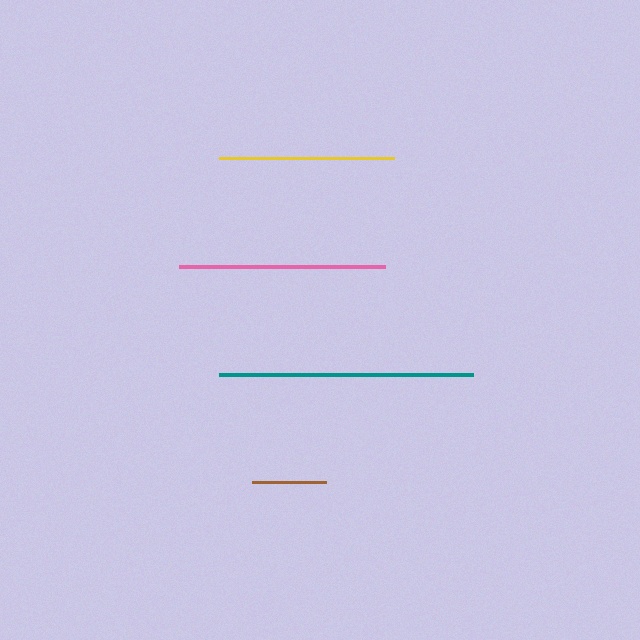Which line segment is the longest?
The teal line is the longest at approximately 254 pixels.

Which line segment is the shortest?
The brown line is the shortest at approximately 74 pixels.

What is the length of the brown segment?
The brown segment is approximately 74 pixels long.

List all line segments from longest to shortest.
From longest to shortest: teal, pink, yellow, brown.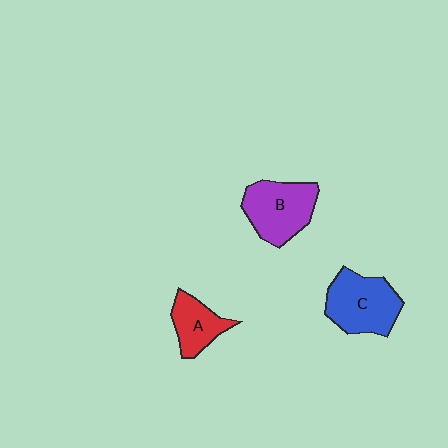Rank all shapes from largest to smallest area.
From largest to smallest: C (blue), B (purple), A (red).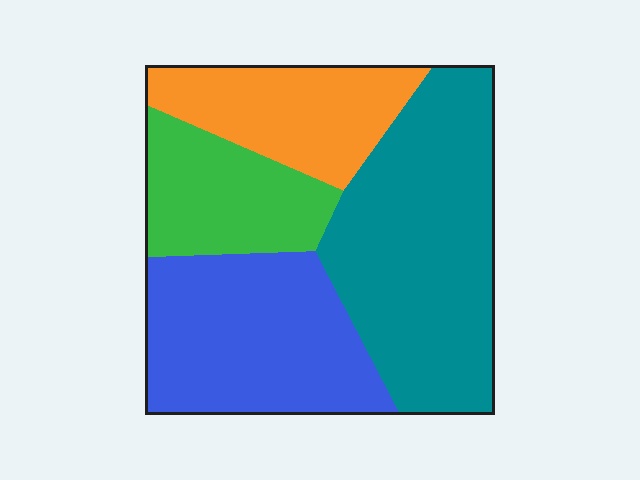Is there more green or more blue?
Blue.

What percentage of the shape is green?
Green covers 17% of the shape.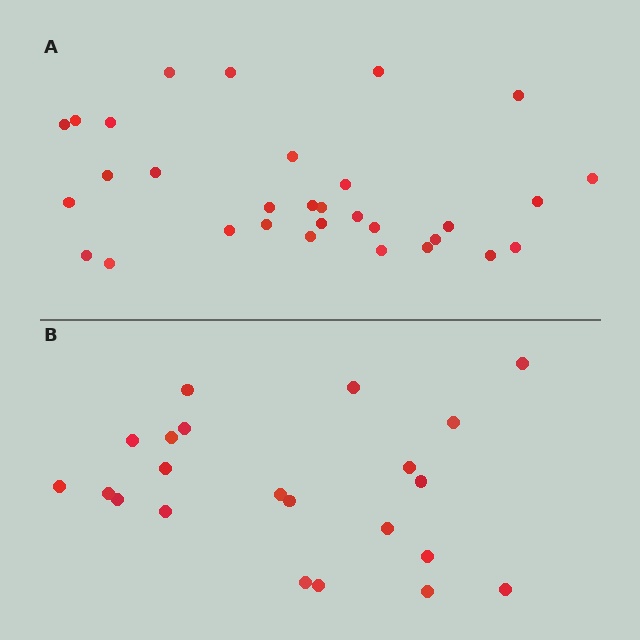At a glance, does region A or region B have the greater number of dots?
Region A (the top region) has more dots.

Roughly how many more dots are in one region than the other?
Region A has roughly 8 or so more dots than region B.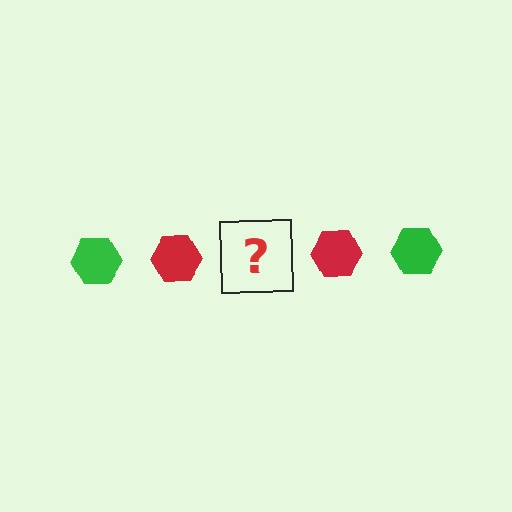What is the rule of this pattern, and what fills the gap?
The rule is that the pattern cycles through green, red hexagons. The gap should be filled with a green hexagon.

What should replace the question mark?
The question mark should be replaced with a green hexagon.